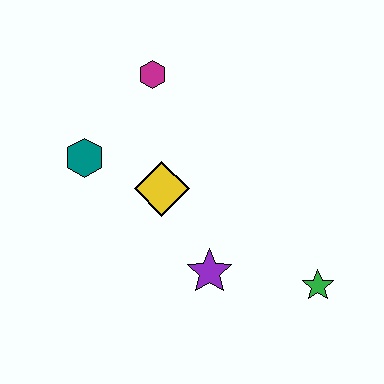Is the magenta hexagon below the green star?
No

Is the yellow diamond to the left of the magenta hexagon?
No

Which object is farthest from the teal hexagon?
The green star is farthest from the teal hexagon.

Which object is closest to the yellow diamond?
The teal hexagon is closest to the yellow diamond.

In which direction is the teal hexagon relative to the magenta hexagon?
The teal hexagon is below the magenta hexagon.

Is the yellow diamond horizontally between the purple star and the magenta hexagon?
Yes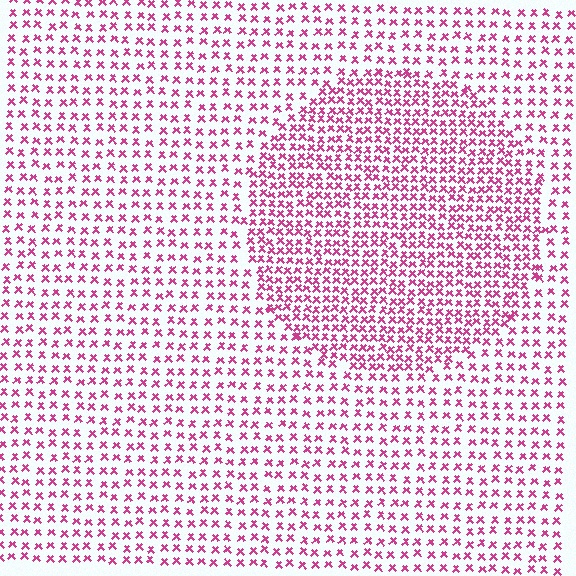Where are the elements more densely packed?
The elements are more densely packed inside the circle boundary.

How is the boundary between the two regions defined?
The boundary is defined by a change in element density (approximately 1.8x ratio). All elements are the same color, size, and shape.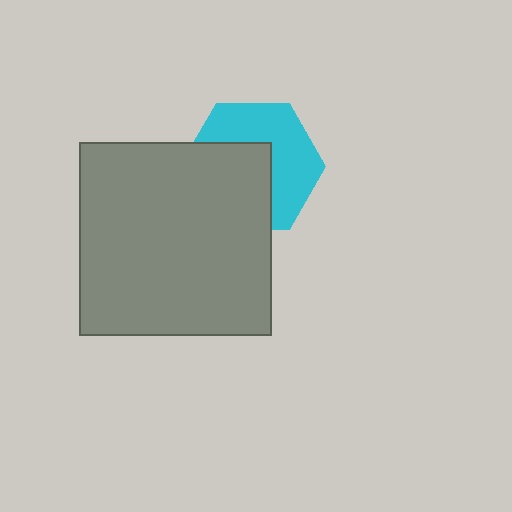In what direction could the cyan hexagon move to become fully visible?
The cyan hexagon could move toward the upper-right. That would shift it out from behind the gray square entirely.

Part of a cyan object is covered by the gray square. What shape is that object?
It is a hexagon.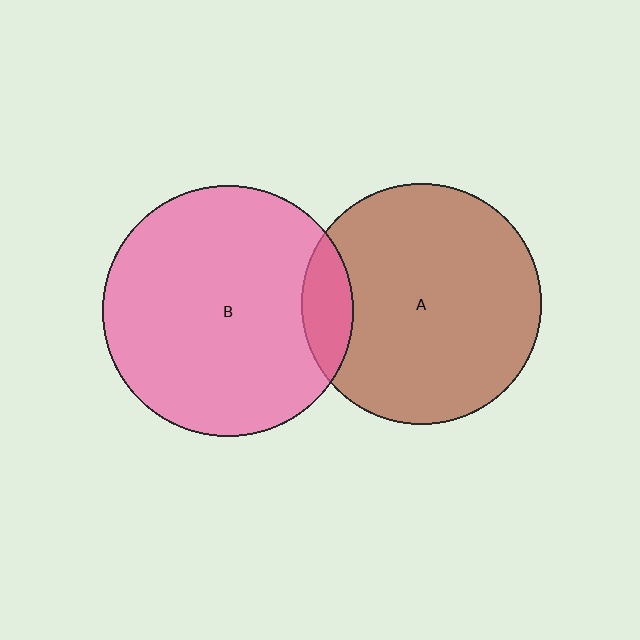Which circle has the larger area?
Circle B (pink).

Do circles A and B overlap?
Yes.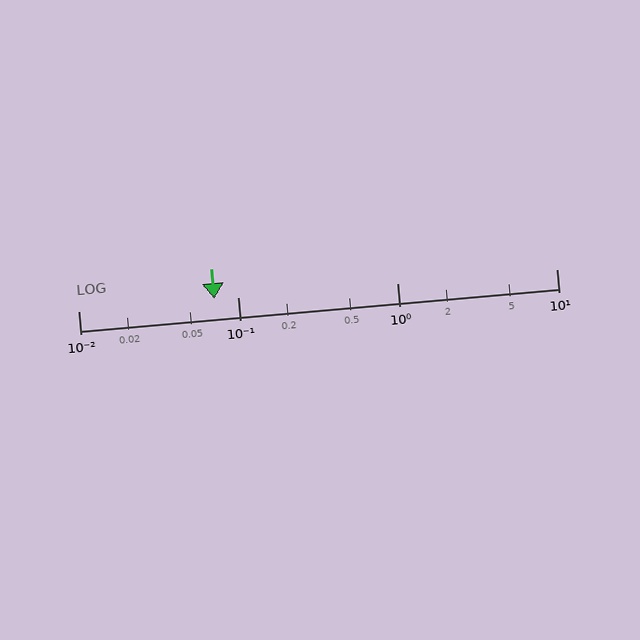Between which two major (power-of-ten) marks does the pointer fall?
The pointer is between 0.01 and 0.1.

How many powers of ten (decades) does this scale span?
The scale spans 3 decades, from 0.01 to 10.